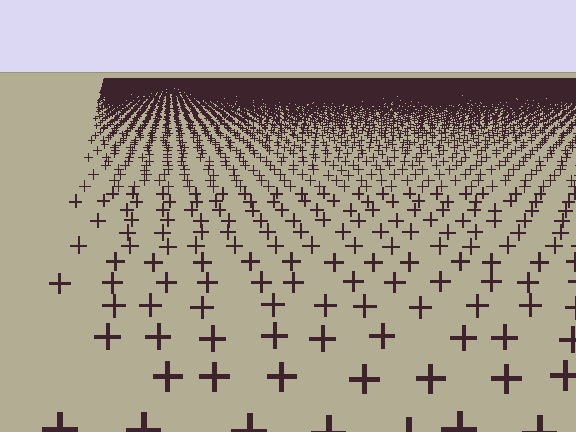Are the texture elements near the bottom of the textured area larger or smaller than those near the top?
Larger. Near the bottom, elements are closer to the viewer and appear at a bigger on-screen size.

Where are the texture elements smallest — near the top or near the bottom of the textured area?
Near the top.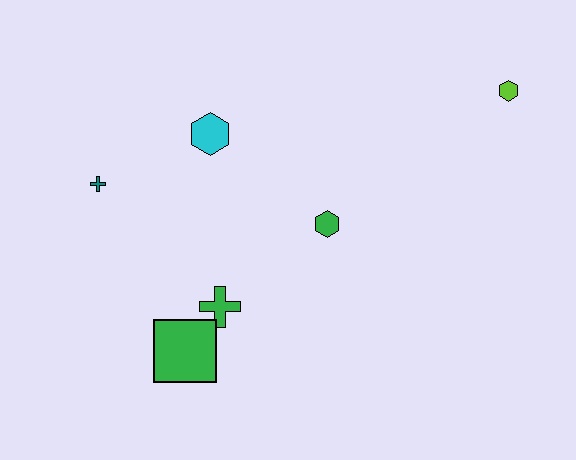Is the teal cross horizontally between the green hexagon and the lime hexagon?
No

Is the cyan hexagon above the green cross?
Yes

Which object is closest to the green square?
The green cross is closest to the green square.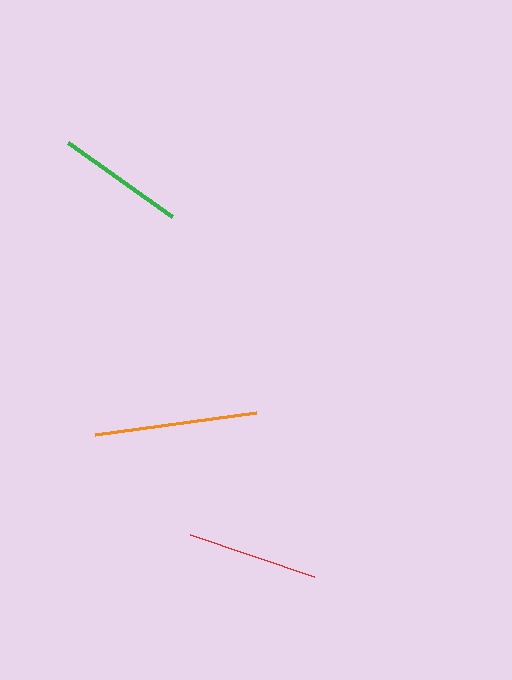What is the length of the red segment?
The red segment is approximately 130 pixels long.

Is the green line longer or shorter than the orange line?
The orange line is longer than the green line.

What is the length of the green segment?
The green segment is approximately 127 pixels long.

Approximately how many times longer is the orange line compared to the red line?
The orange line is approximately 1.2 times the length of the red line.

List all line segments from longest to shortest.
From longest to shortest: orange, red, green.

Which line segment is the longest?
The orange line is the longest at approximately 162 pixels.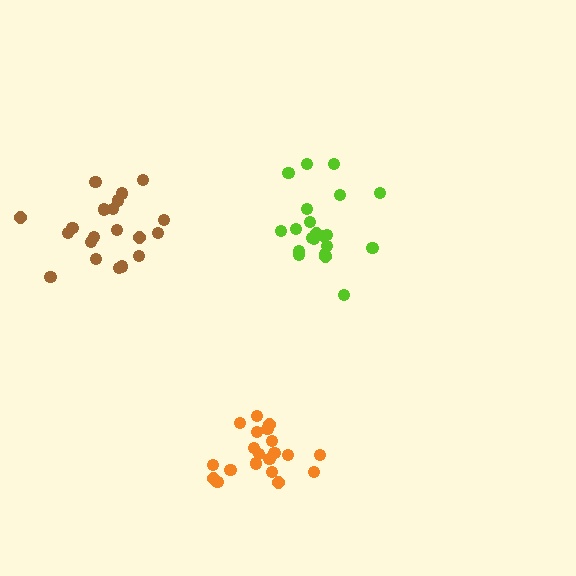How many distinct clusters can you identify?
There are 3 distinct clusters.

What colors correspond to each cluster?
The clusters are colored: brown, orange, lime.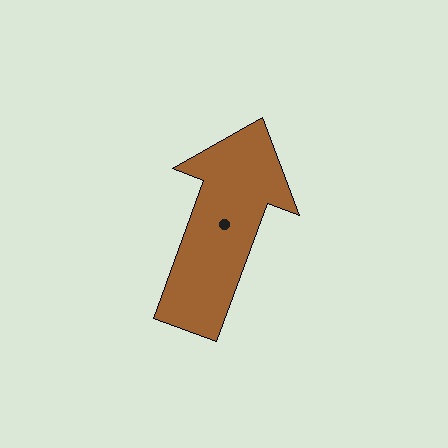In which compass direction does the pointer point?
North.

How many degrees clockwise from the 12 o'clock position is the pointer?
Approximately 20 degrees.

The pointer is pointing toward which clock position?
Roughly 1 o'clock.